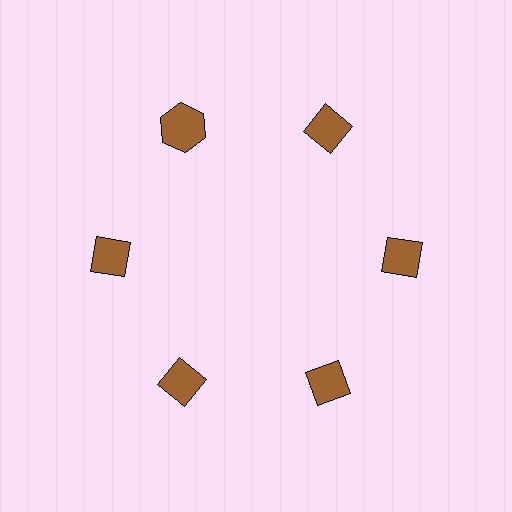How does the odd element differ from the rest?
It has a different shape: hexagon instead of diamond.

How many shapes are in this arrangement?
There are 6 shapes arranged in a ring pattern.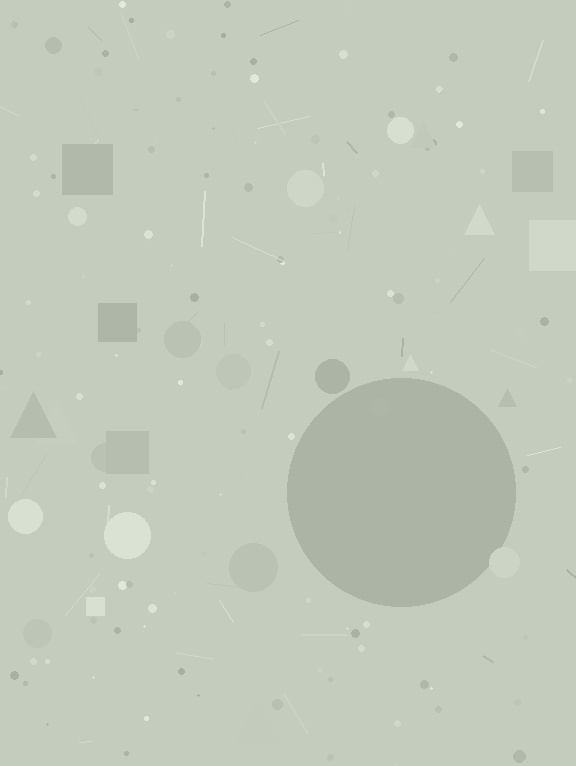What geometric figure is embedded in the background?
A circle is embedded in the background.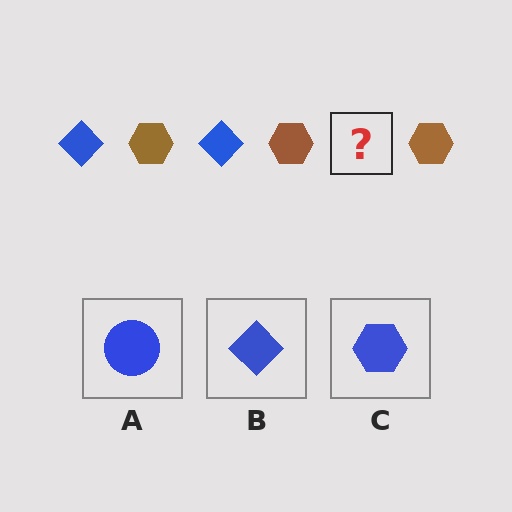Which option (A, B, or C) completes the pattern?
B.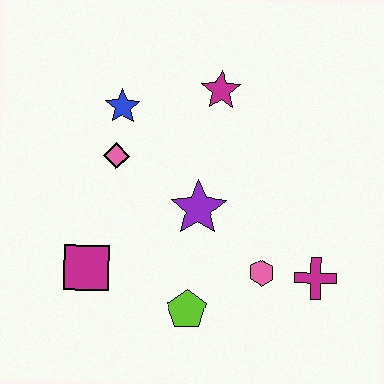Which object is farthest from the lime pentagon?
The magenta star is farthest from the lime pentagon.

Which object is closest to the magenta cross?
The pink hexagon is closest to the magenta cross.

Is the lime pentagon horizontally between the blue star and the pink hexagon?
Yes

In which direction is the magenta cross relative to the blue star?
The magenta cross is to the right of the blue star.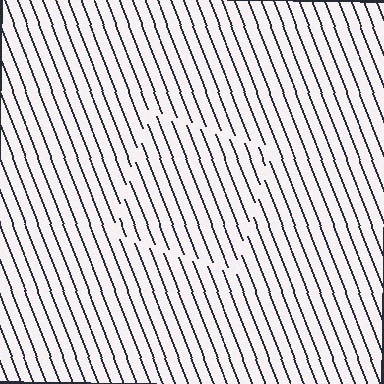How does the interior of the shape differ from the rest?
The interior of the shape contains the same grating, shifted by half a period — the contour is defined by the phase discontinuity where line-ends from the inner and outer gratings abut.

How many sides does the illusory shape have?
4 sides — the line-ends trace a square.